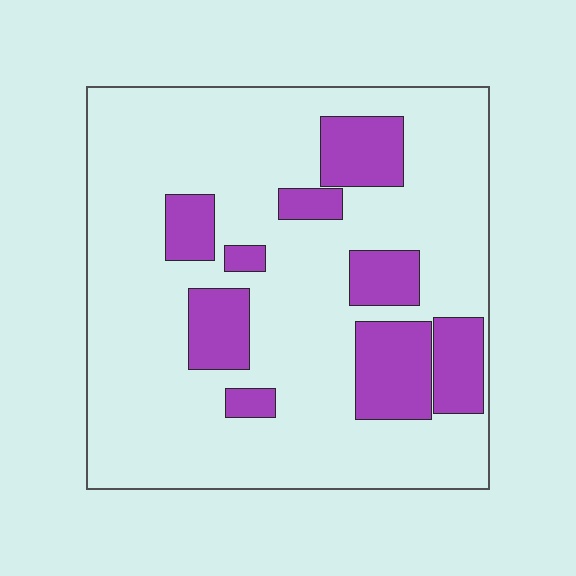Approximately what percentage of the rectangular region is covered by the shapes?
Approximately 20%.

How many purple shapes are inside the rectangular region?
9.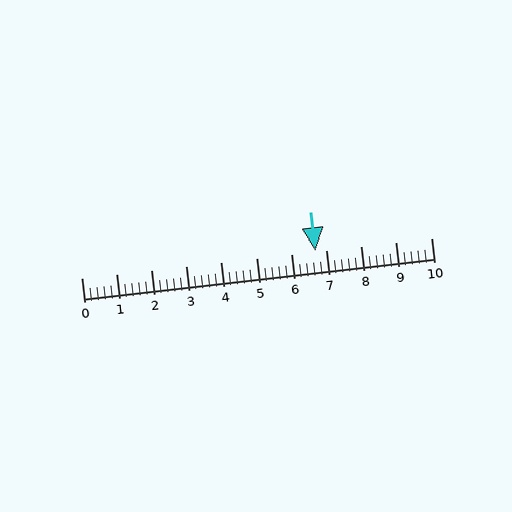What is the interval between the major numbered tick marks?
The major tick marks are spaced 1 units apart.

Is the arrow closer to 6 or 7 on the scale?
The arrow is closer to 7.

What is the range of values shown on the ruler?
The ruler shows values from 0 to 10.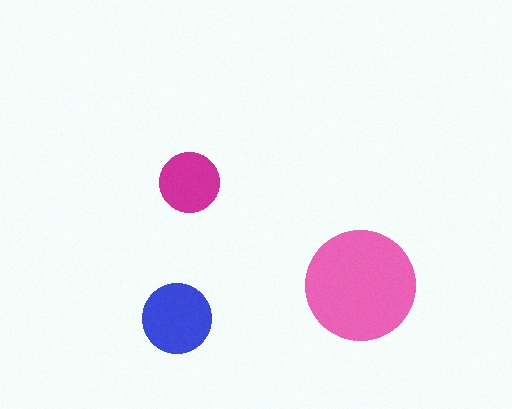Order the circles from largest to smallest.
the pink one, the blue one, the magenta one.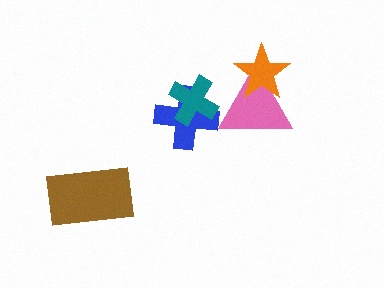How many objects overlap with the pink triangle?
1 object overlaps with the pink triangle.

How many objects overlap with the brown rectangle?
0 objects overlap with the brown rectangle.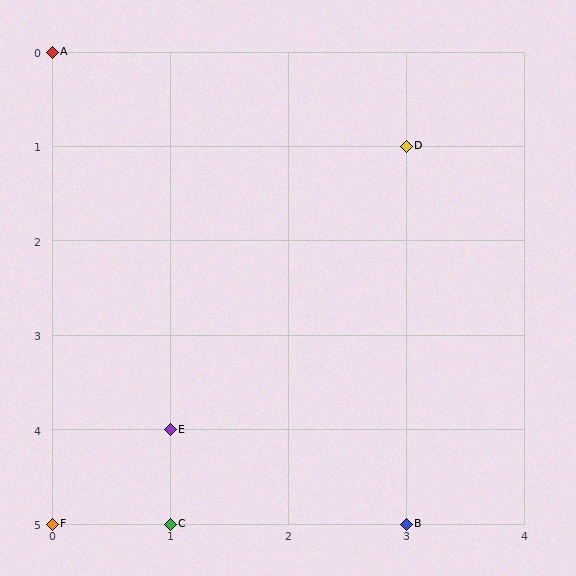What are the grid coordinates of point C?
Point C is at grid coordinates (1, 5).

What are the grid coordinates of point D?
Point D is at grid coordinates (3, 1).